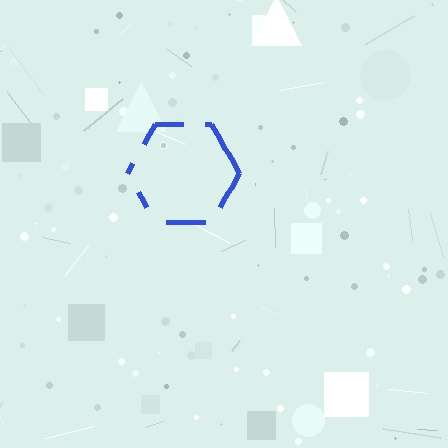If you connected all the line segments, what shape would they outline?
They would outline a hexagon.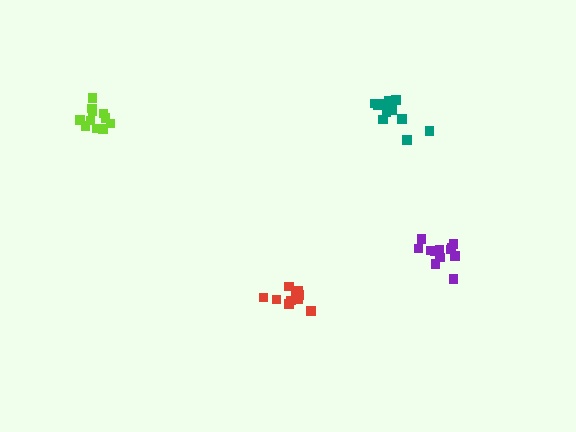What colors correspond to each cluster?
The clusters are colored: lime, purple, teal, red.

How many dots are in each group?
Group 1: 11 dots, Group 2: 12 dots, Group 3: 12 dots, Group 4: 10 dots (45 total).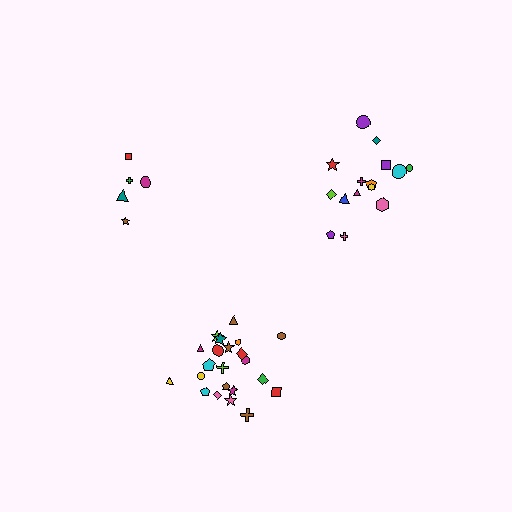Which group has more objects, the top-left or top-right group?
The top-right group.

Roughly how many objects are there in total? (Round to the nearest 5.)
Roughly 40 objects in total.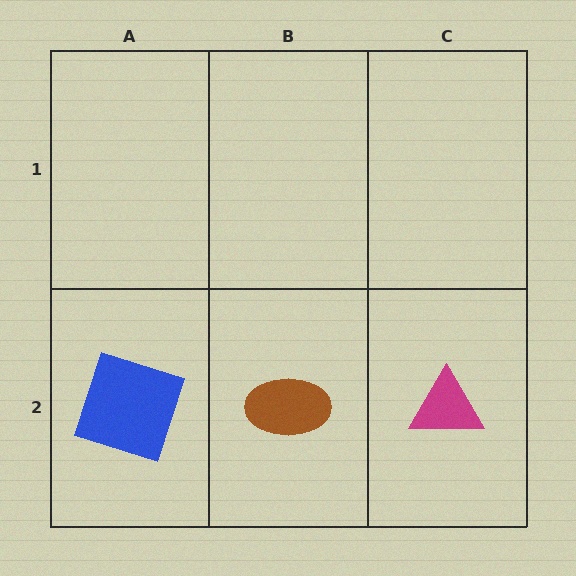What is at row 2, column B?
A brown ellipse.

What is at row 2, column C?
A magenta triangle.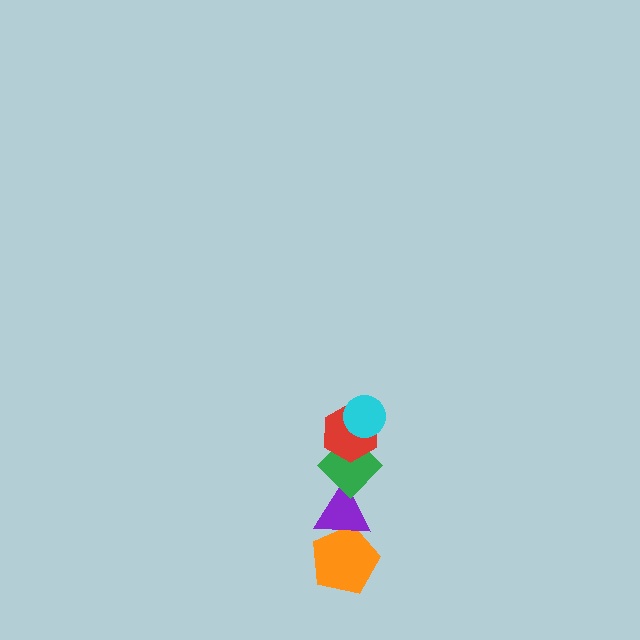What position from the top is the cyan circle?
The cyan circle is 1st from the top.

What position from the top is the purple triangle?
The purple triangle is 4th from the top.